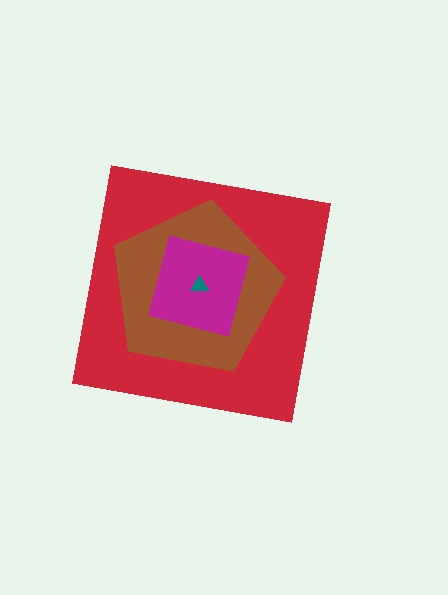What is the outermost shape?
The red square.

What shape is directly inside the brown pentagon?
The magenta square.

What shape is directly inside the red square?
The brown pentagon.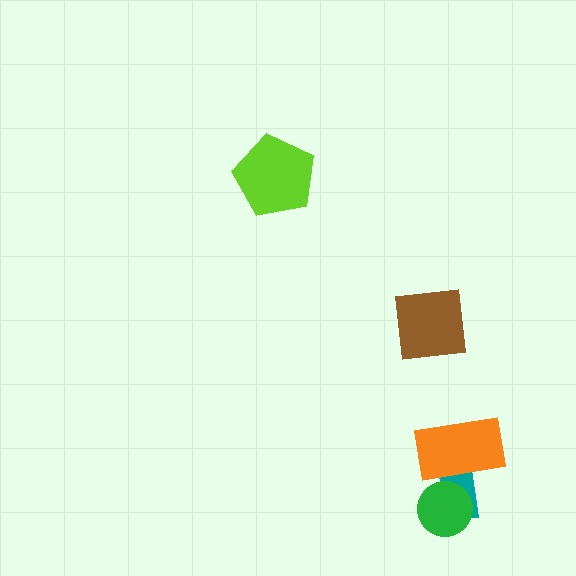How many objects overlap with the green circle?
2 objects overlap with the green circle.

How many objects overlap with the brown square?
0 objects overlap with the brown square.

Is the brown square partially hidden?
No, no other shape covers it.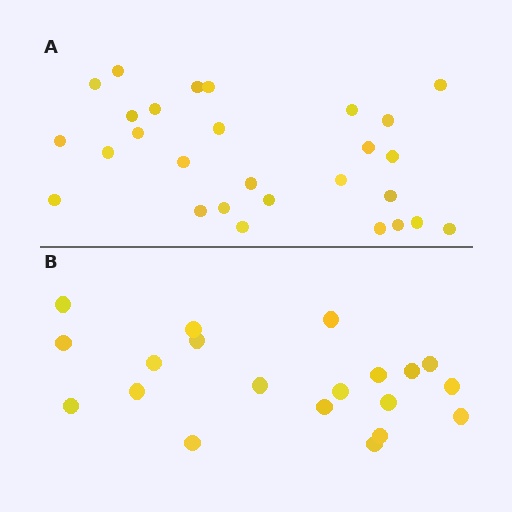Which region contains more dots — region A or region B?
Region A (the top region) has more dots.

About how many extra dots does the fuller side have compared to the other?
Region A has roughly 8 or so more dots than region B.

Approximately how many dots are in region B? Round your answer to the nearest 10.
About 20 dots.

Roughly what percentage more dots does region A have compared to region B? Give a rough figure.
About 40% more.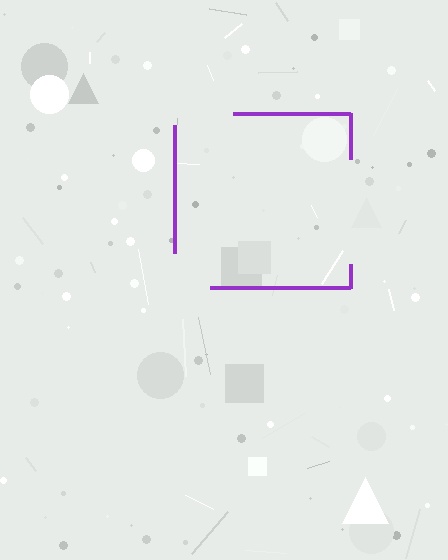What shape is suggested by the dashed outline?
The dashed outline suggests a square.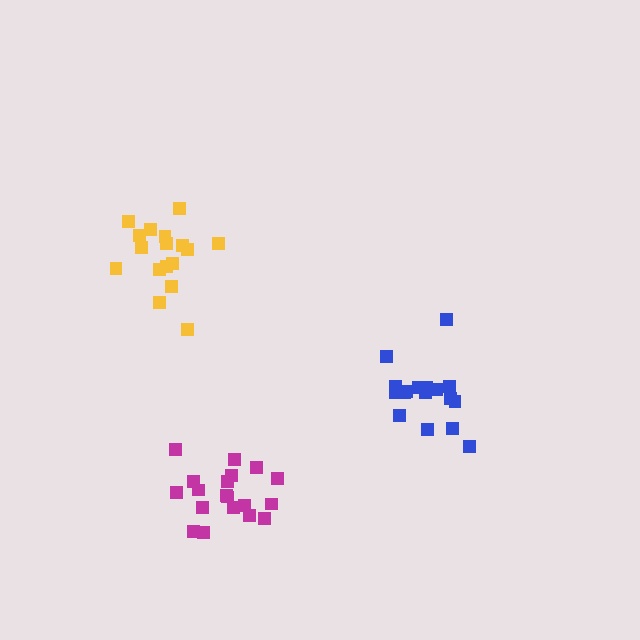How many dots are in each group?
Group 1: 19 dots, Group 2: 17 dots, Group 3: 17 dots (53 total).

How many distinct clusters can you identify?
There are 3 distinct clusters.